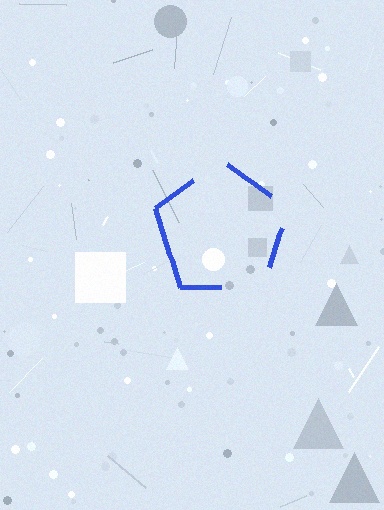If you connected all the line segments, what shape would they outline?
They would outline a pentagon.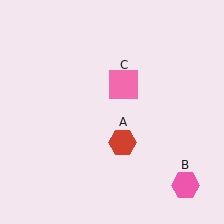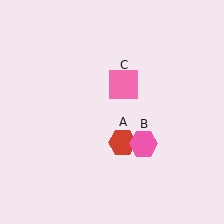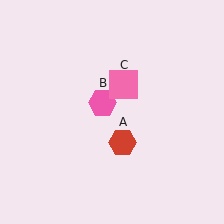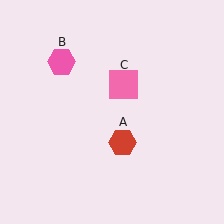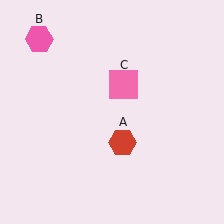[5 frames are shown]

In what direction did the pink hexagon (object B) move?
The pink hexagon (object B) moved up and to the left.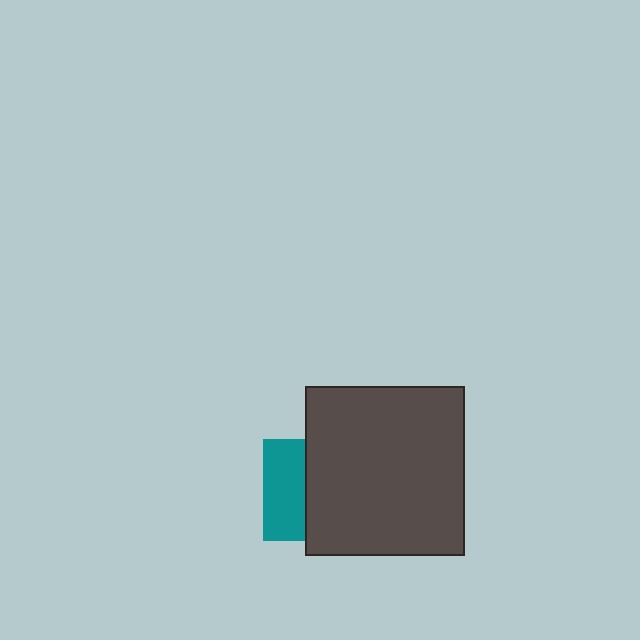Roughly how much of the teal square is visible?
A small part of it is visible (roughly 42%).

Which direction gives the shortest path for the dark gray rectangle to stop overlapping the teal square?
Moving right gives the shortest separation.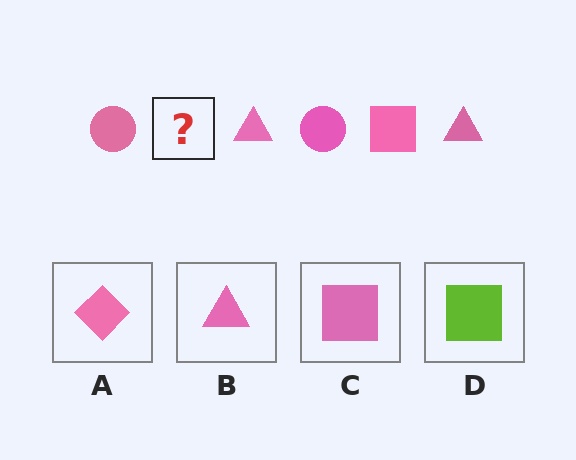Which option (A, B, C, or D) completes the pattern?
C.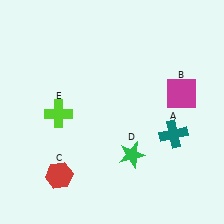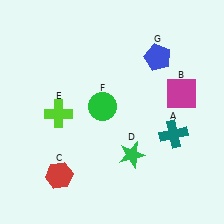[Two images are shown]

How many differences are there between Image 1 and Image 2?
There are 2 differences between the two images.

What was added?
A green circle (F), a blue pentagon (G) were added in Image 2.